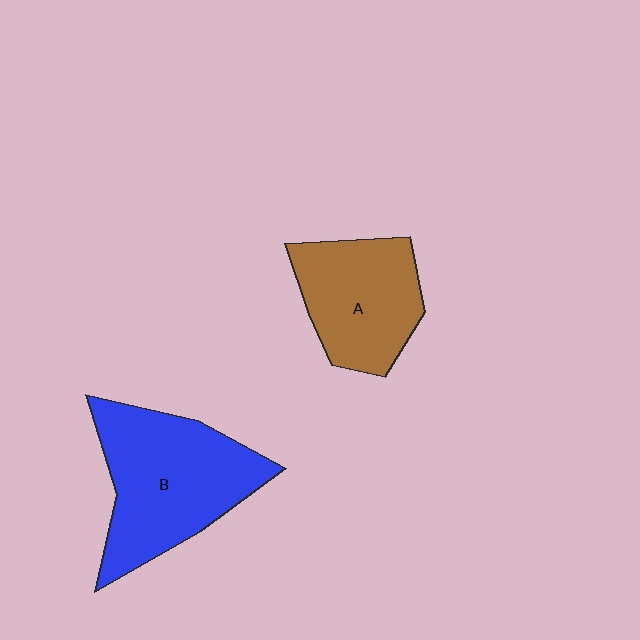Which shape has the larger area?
Shape B (blue).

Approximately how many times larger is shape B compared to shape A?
Approximately 1.4 times.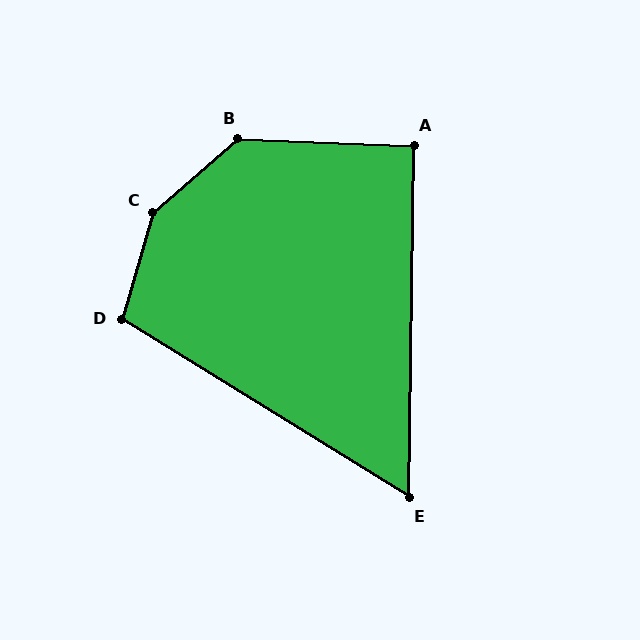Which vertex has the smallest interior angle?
E, at approximately 59 degrees.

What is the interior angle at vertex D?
Approximately 105 degrees (obtuse).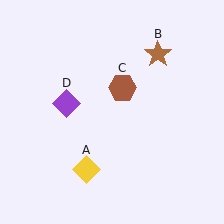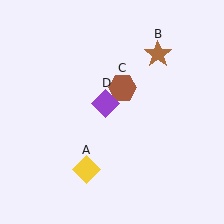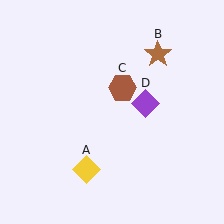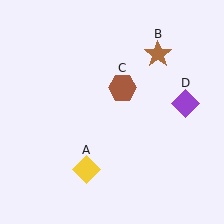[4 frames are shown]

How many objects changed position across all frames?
1 object changed position: purple diamond (object D).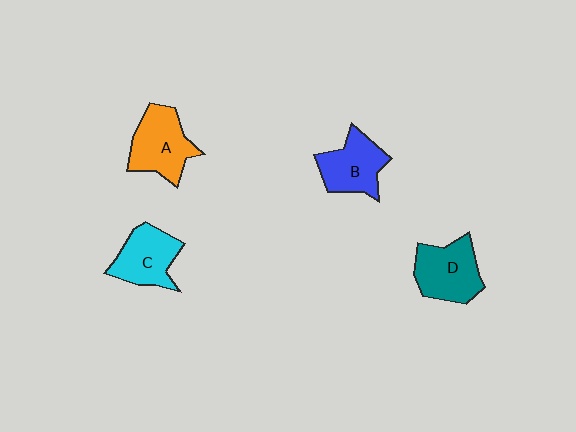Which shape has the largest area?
Shape A (orange).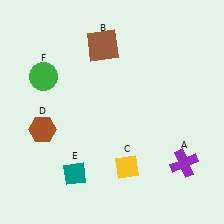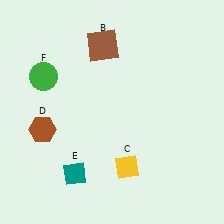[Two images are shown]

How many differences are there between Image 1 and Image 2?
There is 1 difference between the two images.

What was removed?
The purple cross (A) was removed in Image 2.